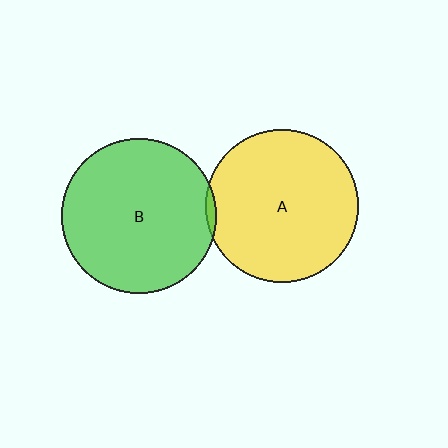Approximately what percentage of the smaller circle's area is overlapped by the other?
Approximately 5%.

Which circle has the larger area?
Circle B (green).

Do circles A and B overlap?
Yes.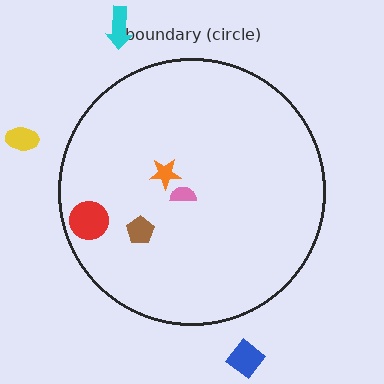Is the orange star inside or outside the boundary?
Inside.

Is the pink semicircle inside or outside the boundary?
Inside.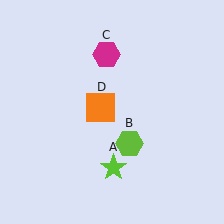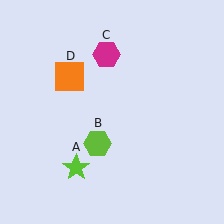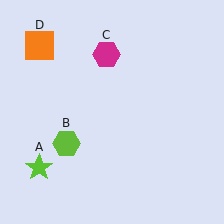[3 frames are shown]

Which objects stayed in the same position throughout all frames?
Magenta hexagon (object C) remained stationary.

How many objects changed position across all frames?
3 objects changed position: lime star (object A), lime hexagon (object B), orange square (object D).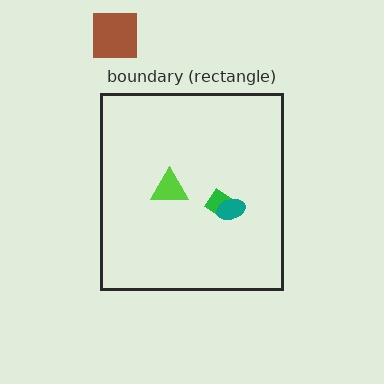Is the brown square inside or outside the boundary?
Outside.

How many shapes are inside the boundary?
3 inside, 1 outside.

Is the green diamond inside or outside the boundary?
Inside.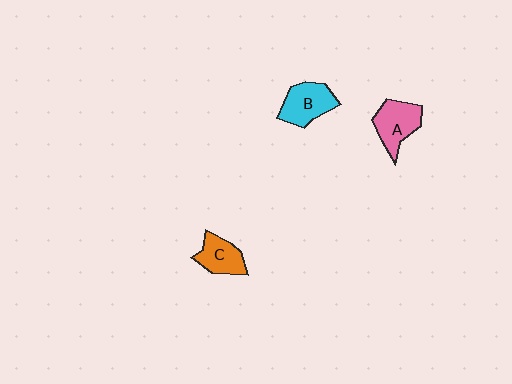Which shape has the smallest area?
Shape C (orange).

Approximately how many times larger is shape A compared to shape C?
Approximately 1.2 times.